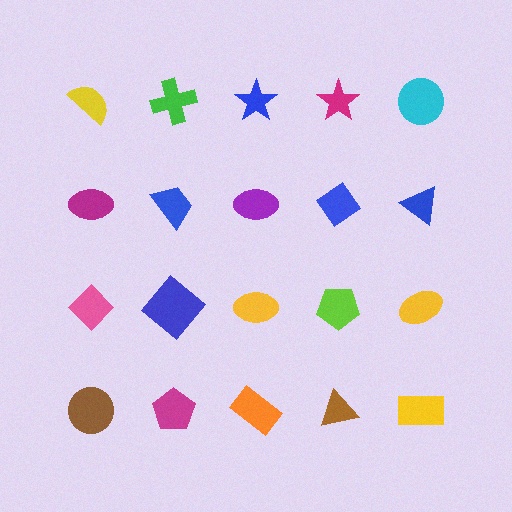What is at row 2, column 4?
A blue diamond.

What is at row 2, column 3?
A purple ellipse.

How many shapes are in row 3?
5 shapes.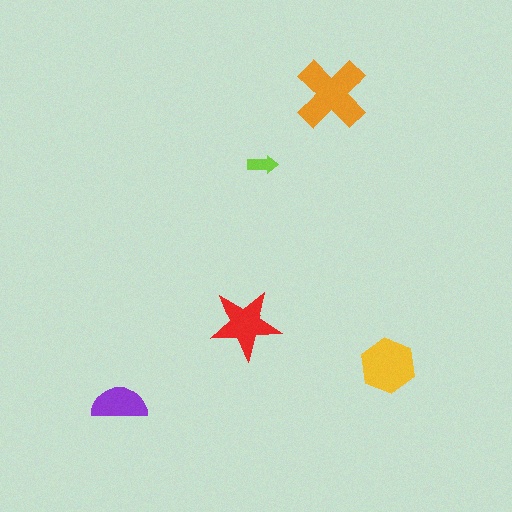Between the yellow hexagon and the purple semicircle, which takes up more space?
The yellow hexagon.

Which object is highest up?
The orange cross is topmost.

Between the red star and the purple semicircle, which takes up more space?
The red star.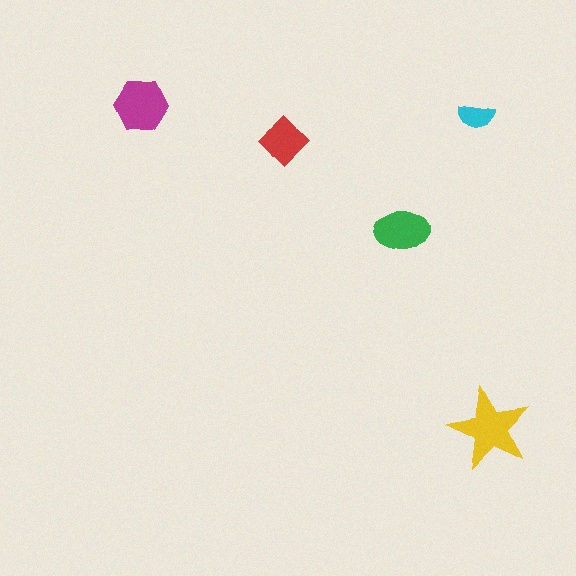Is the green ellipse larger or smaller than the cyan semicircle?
Larger.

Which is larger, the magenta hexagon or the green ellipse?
The magenta hexagon.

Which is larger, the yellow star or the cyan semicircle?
The yellow star.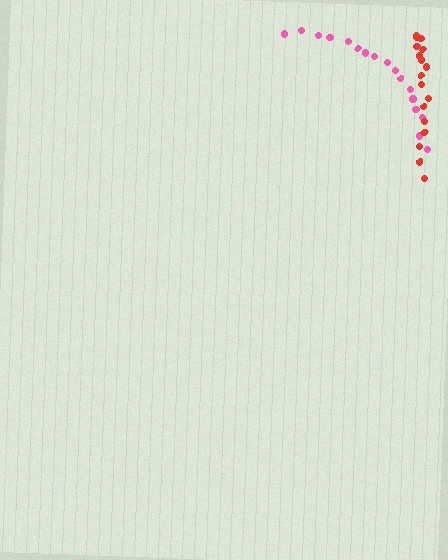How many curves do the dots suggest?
There are 2 distinct paths.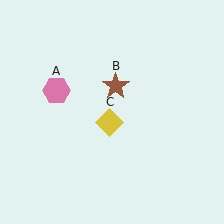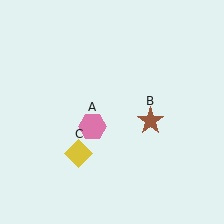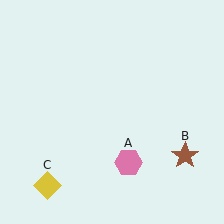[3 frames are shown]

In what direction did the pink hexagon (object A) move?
The pink hexagon (object A) moved down and to the right.